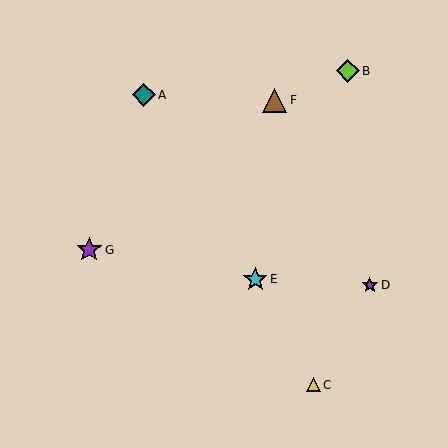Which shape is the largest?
The purple star (labeled G) is the largest.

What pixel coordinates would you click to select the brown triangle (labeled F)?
Click at (274, 100) to select the brown triangle F.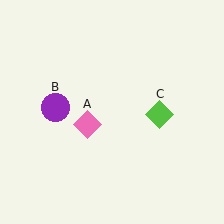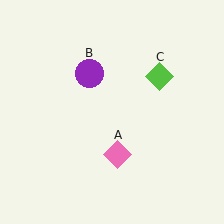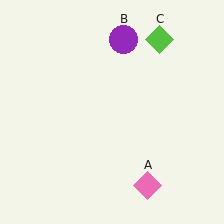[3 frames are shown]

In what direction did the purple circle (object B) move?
The purple circle (object B) moved up and to the right.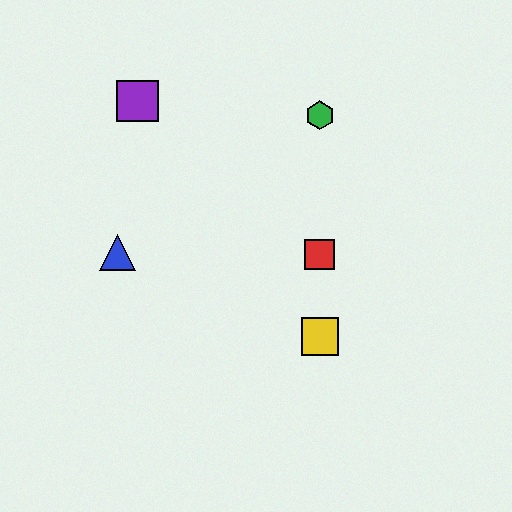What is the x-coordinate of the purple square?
The purple square is at x≈138.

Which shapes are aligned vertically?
The red square, the green hexagon, the yellow square are aligned vertically.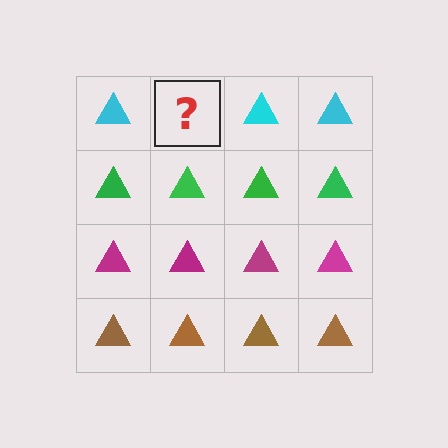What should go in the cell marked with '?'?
The missing cell should contain a cyan triangle.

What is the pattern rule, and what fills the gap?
The rule is that each row has a consistent color. The gap should be filled with a cyan triangle.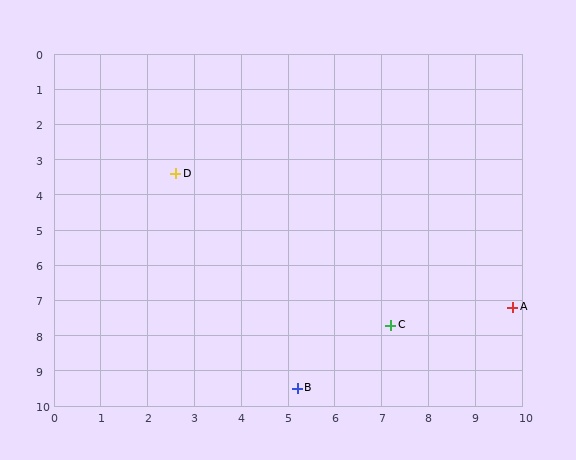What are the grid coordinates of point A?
Point A is at approximately (9.8, 7.2).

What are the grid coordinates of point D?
Point D is at approximately (2.6, 3.4).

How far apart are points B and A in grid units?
Points B and A are about 5.1 grid units apart.